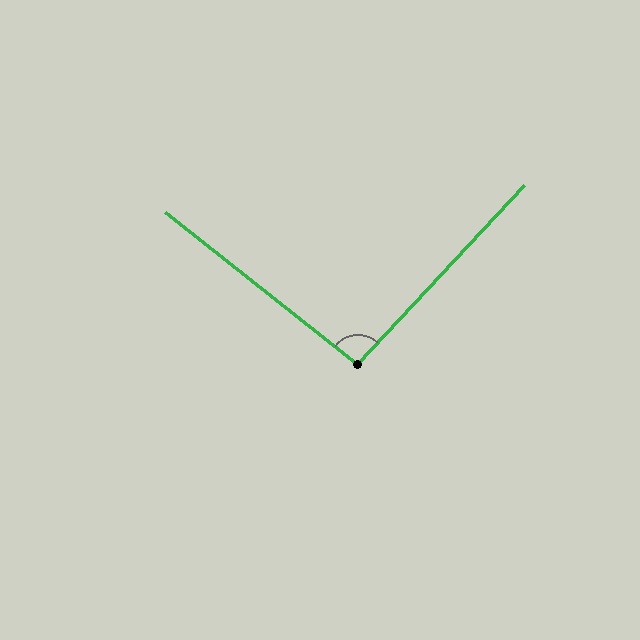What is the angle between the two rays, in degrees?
Approximately 95 degrees.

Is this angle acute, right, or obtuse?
It is approximately a right angle.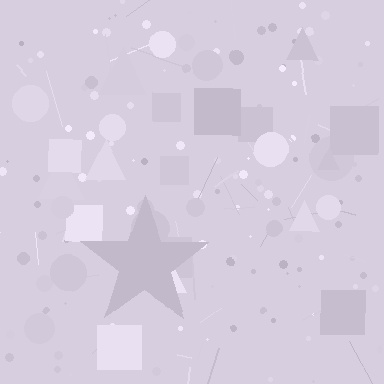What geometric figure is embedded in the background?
A star is embedded in the background.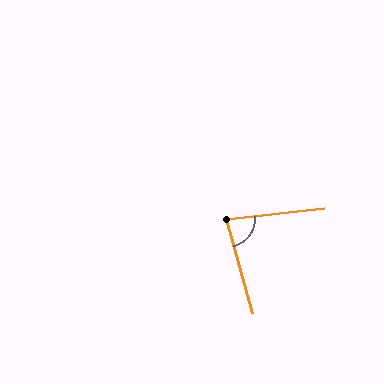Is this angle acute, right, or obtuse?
It is acute.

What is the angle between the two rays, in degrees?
Approximately 81 degrees.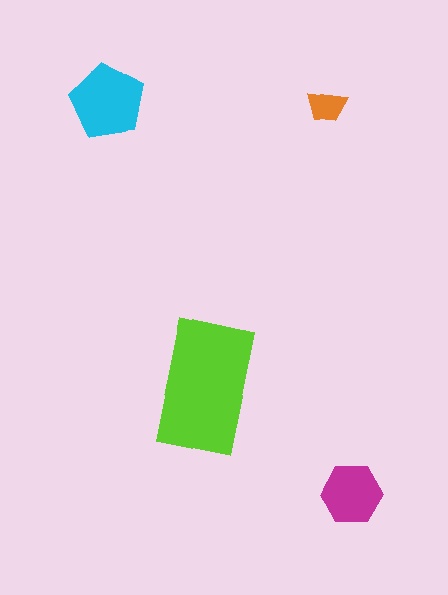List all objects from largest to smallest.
The lime rectangle, the cyan pentagon, the magenta hexagon, the orange trapezoid.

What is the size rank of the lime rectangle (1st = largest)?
1st.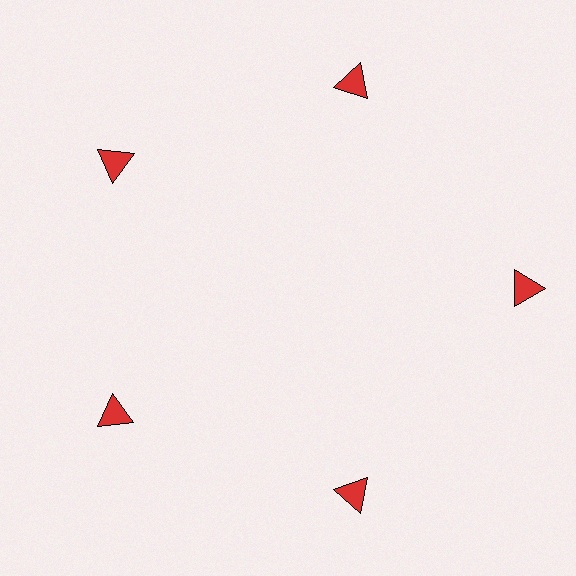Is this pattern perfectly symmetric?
No. The 5 red triangles are arranged in a ring, but one element near the 3 o'clock position is pushed outward from the center, breaking the 5-fold rotational symmetry.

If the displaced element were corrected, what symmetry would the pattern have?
It would have 5-fold rotational symmetry — the pattern would map onto itself every 72 degrees.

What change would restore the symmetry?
The symmetry would be restored by moving it inward, back onto the ring so that all 5 triangles sit at equal angles and equal distance from the center.